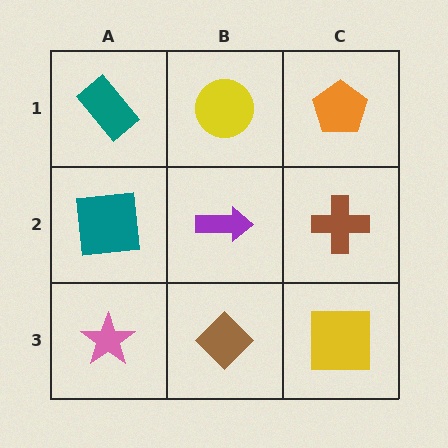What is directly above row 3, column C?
A brown cross.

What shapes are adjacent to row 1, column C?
A brown cross (row 2, column C), a yellow circle (row 1, column B).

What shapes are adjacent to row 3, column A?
A teal square (row 2, column A), a brown diamond (row 3, column B).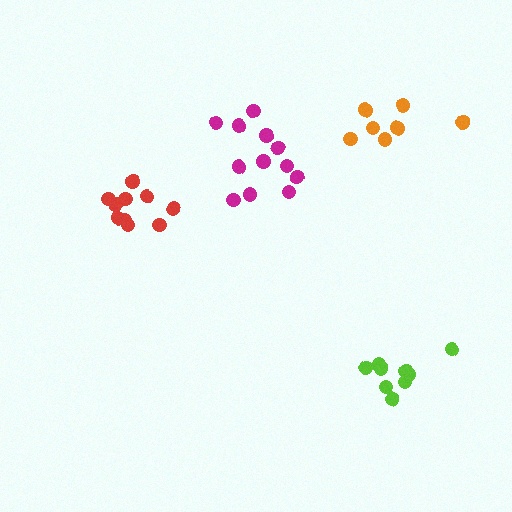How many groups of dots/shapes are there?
There are 4 groups.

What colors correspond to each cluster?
The clusters are colored: orange, red, magenta, lime.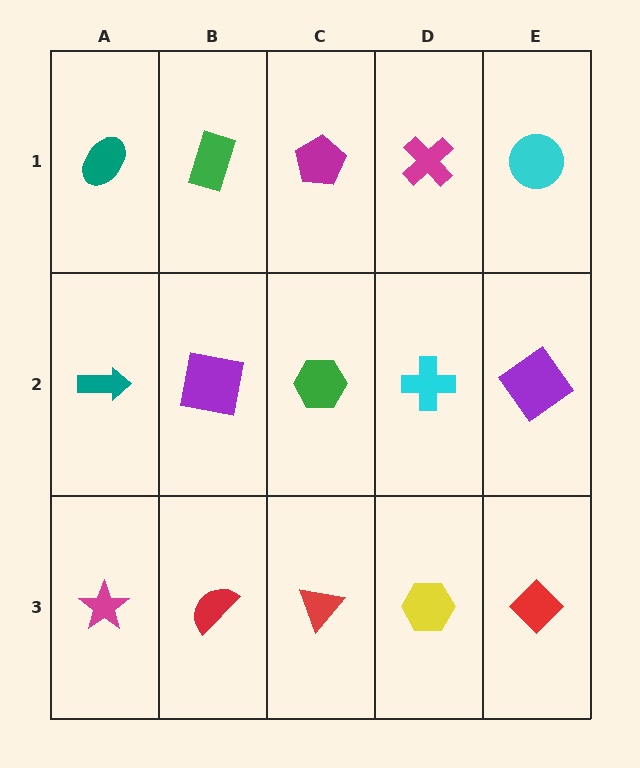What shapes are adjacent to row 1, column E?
A purple diamond (row 2, column E), a magenta cross (row 1, column D).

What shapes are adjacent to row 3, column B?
A purple square (row 2, column B), a magenta star (row 3, column A), a red triangle (row 3, column C).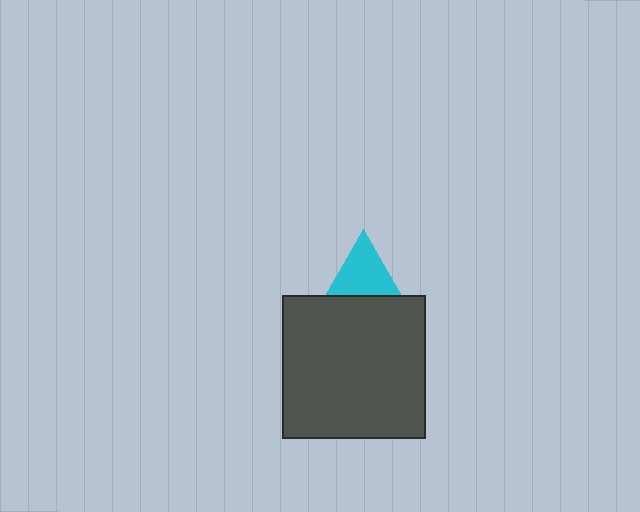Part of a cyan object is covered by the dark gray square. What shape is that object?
It is a triangle.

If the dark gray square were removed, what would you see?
You would see the complete cyan triangle.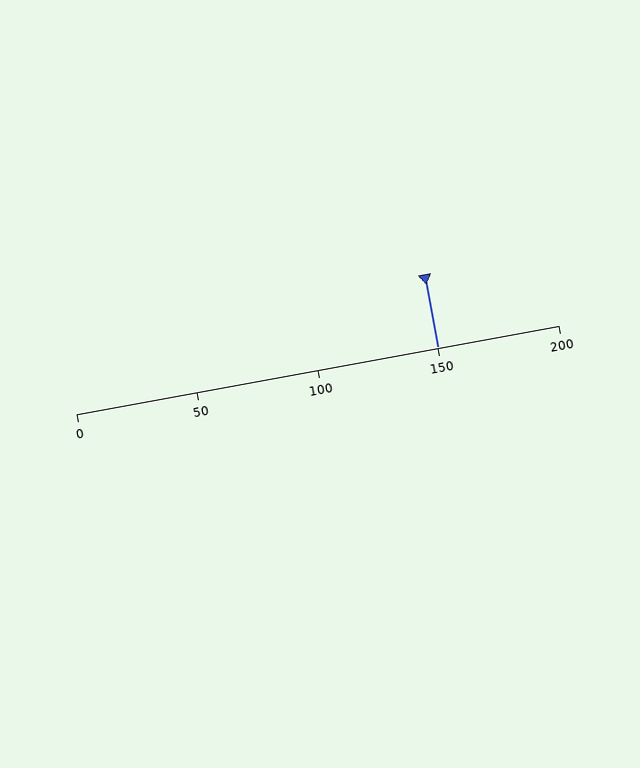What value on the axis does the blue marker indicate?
The marker indicates approximately 150.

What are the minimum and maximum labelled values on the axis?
The axis runs from 0 to 200.